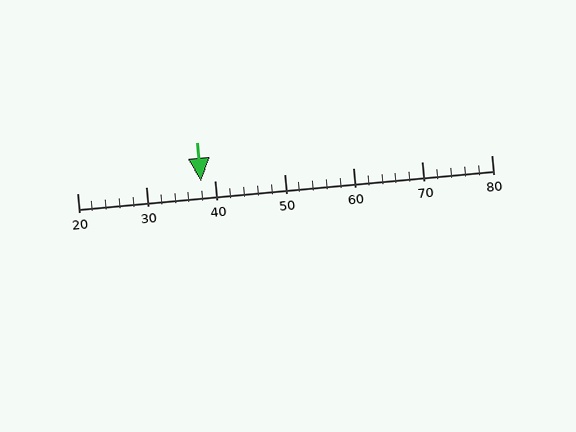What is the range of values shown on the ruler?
The ruler shows values from 20 to 80.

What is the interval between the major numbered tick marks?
The major tick marks are spaced 10 units apart.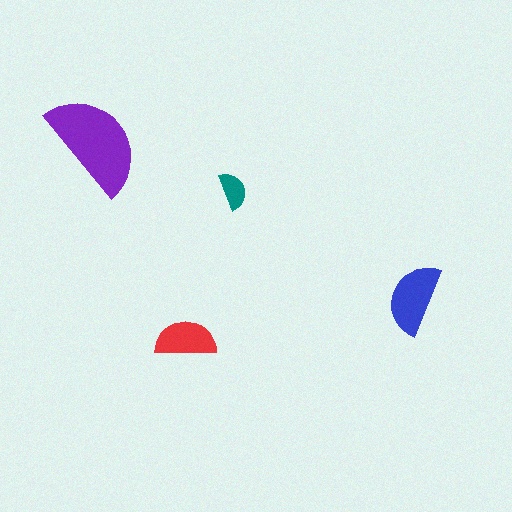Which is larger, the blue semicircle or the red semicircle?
The blue one.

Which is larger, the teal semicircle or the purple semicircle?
The purple one.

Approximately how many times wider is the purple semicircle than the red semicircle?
About 1.5 times wider.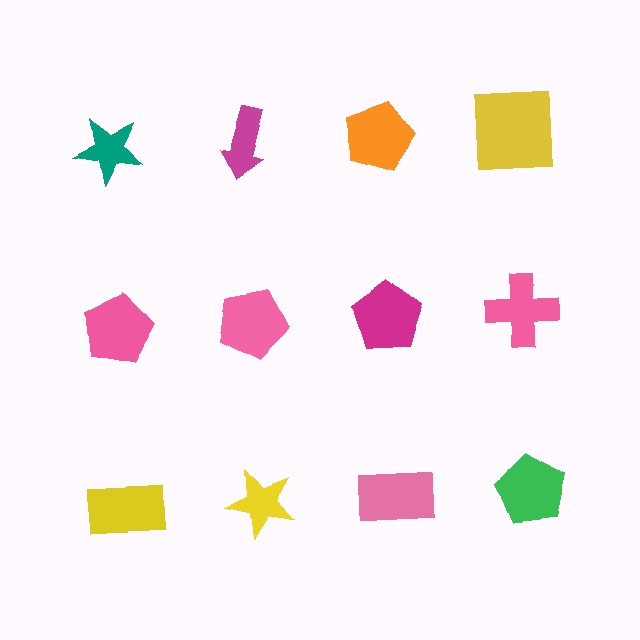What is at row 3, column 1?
A yellow rectangle.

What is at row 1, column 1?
A teal star.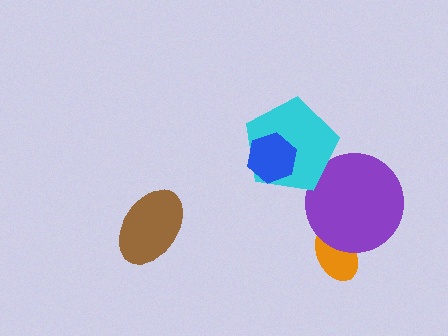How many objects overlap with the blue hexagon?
1 object overlaps with the blue hexagon.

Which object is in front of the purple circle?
The cyan pentagon is in front of the purple circle.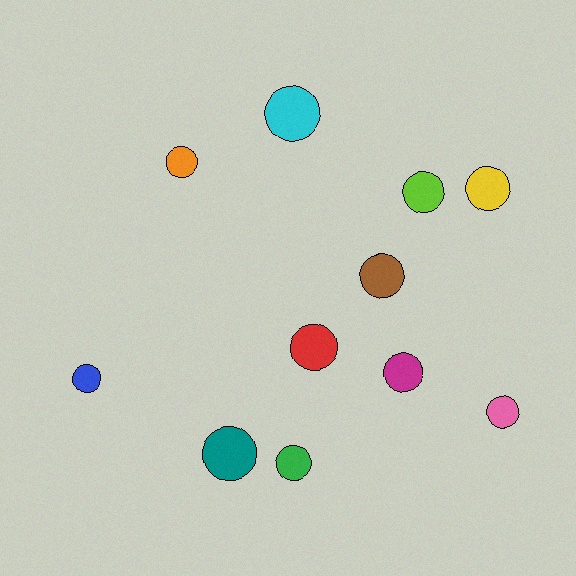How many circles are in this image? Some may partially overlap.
There are 11 circles.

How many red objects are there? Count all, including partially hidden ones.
There is 1 red object.